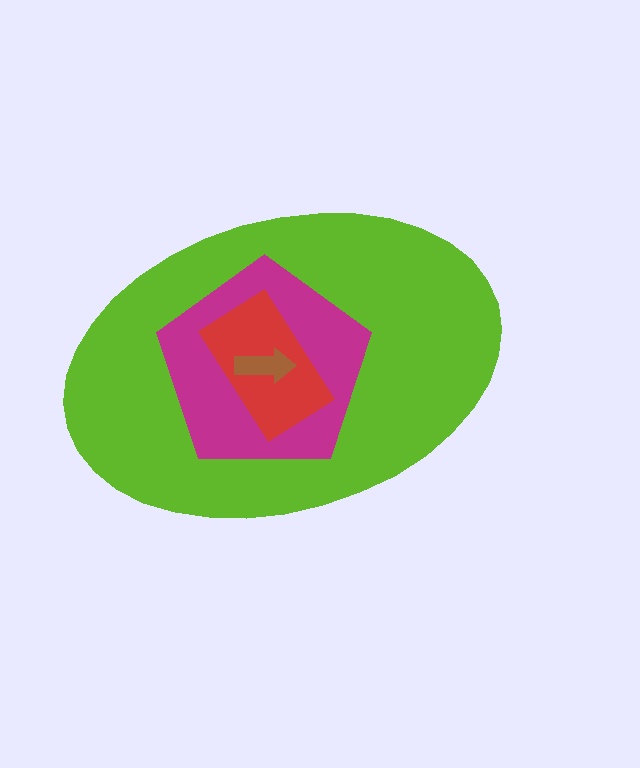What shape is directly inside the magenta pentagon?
The red rectangle.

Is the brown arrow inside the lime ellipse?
Yes.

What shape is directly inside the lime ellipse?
The magenta pentagon.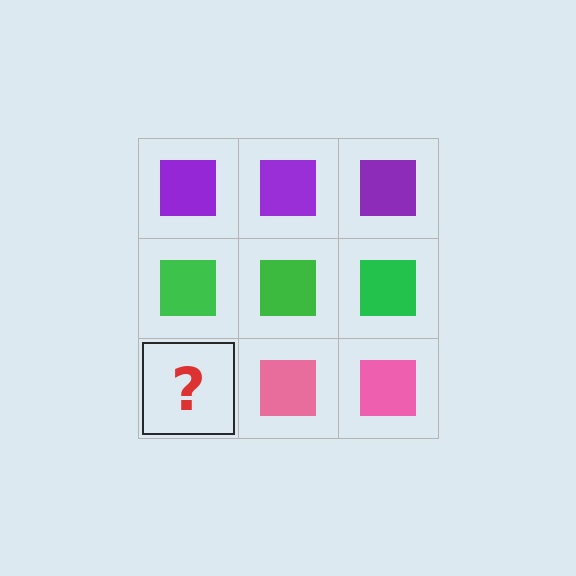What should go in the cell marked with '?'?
The missing cell should contain a pink square.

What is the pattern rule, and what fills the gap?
The rule is that each row has a consistent color. The gap should be filled with a pink square.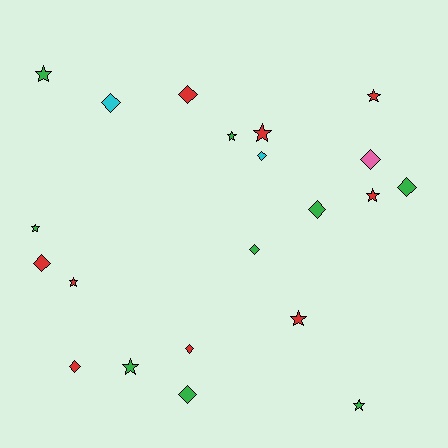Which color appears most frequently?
Red, with 9 objects.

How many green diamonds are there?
There are 4 green diamonds.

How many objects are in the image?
There are 21 objects.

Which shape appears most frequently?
Diamond, with 11 objects.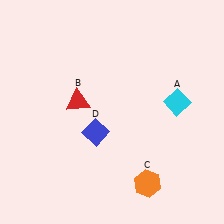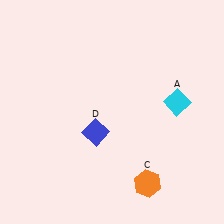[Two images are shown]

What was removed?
The red triangle (B) was removed in Image 2.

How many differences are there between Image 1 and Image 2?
There is 1 difference between the two images.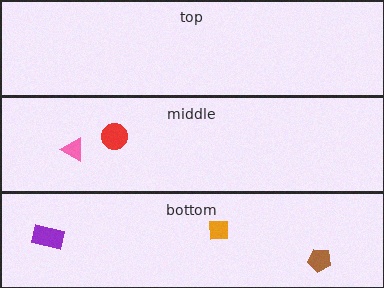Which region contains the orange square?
The bottom region.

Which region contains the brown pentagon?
The bottom region.